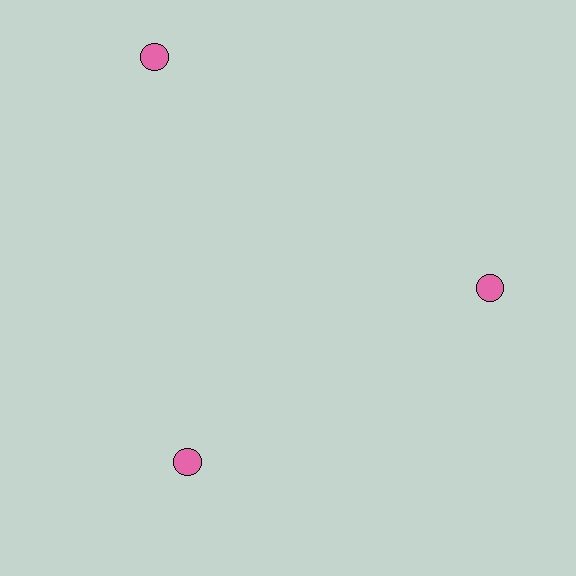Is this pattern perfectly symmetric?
No. The 3 pink circles are arranged in a ring, but one element near the 11 o'clock position is pushed outward from the center, breaking the 3-fold rotational symmetry.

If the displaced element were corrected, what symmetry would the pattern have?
It would have 3-fold rotational symmetry — the pattern would map onto itself every 120 degrees.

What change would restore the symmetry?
The symmetry would be restored by moving it inward, back onto the ring so that all 3 circles sit at equal angles and equal distance from the center.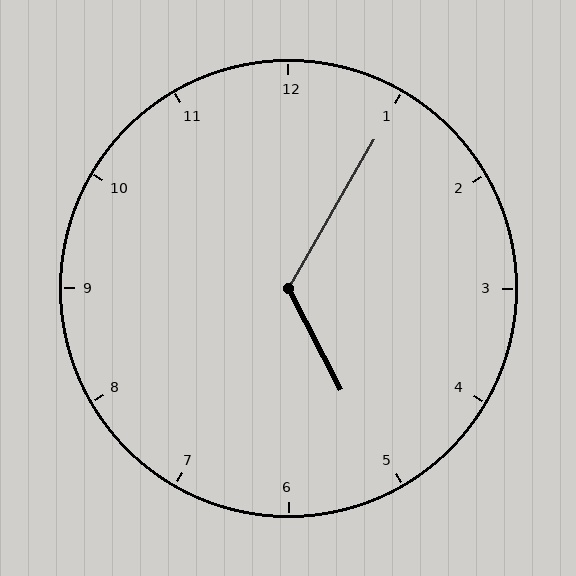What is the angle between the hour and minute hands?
Approximately 122 degrees.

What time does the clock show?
5:05.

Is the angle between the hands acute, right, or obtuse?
It is obtuse.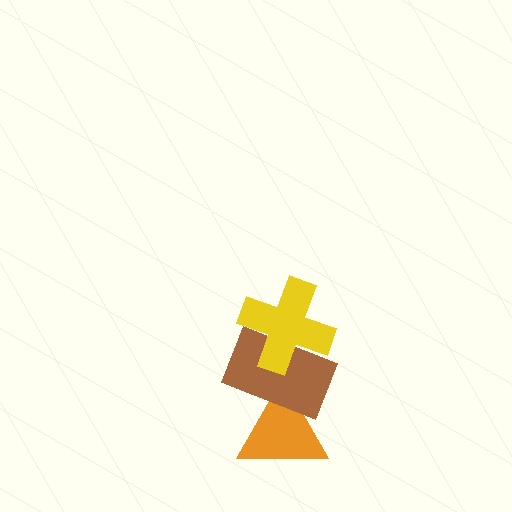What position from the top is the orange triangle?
The orange triangle is 3rd from the top.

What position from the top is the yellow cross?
The yellow cross is 1st from the top.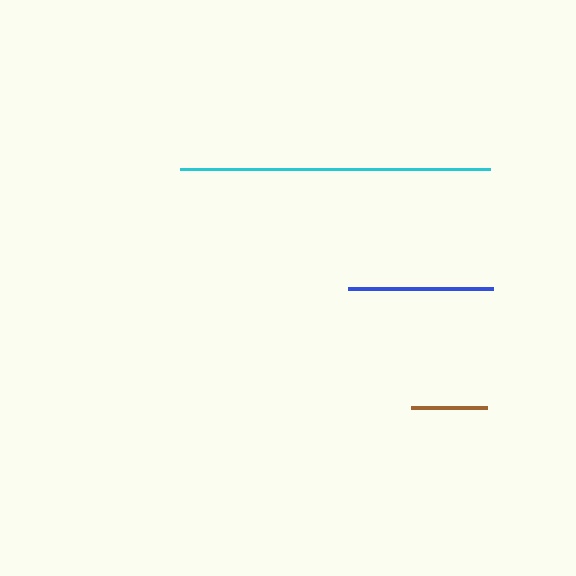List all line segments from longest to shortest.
From longest to shortest: cyan, blue, brown.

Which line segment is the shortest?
The brown line is the shortest at approximately 76 pixels.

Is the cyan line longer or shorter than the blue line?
The cyan line is longer than the blue line.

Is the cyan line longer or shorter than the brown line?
The cyan line is longer than the brown line.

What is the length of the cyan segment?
The cyan segment is approximately 310 pixels long.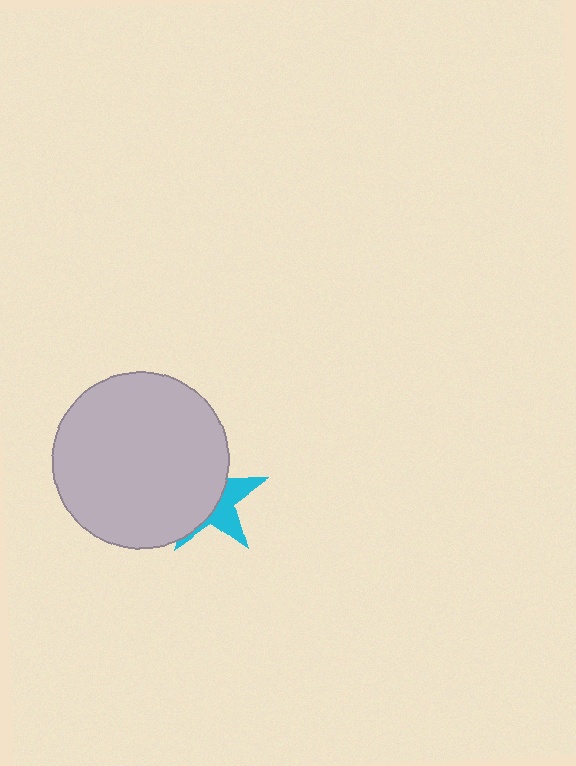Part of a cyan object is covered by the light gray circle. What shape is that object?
It is a star.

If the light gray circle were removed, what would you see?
You would see the complete cyan star.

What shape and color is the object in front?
The object in front is a light gray circle.